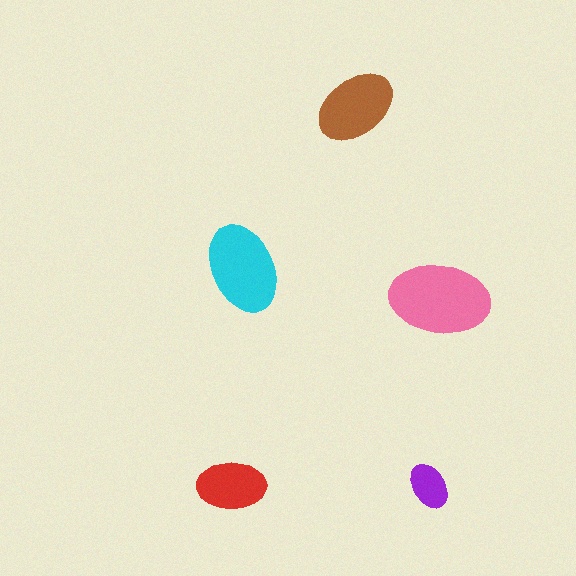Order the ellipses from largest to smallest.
the pink one, the cyan one, the brown one, the red one, the purple one.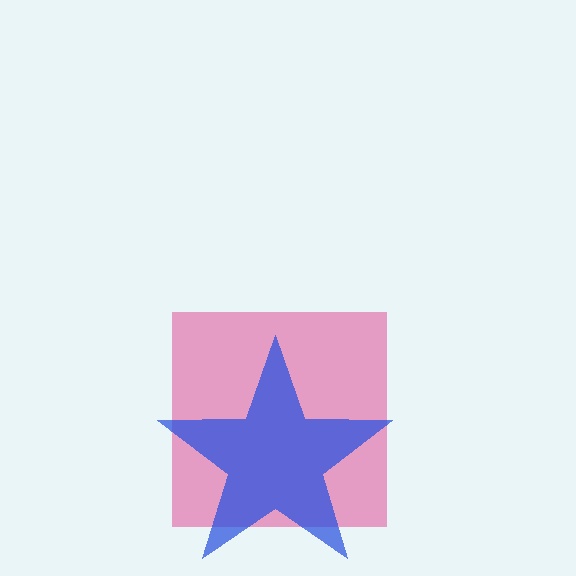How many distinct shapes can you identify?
There are 2 distinct shapes: a pink square, a blue star.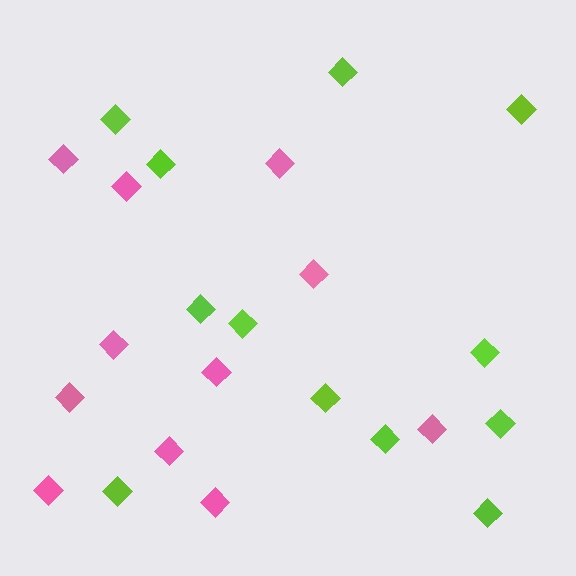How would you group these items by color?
There are 2 groups: one group of pink diamonds (11) and one group of lime diamonds (12).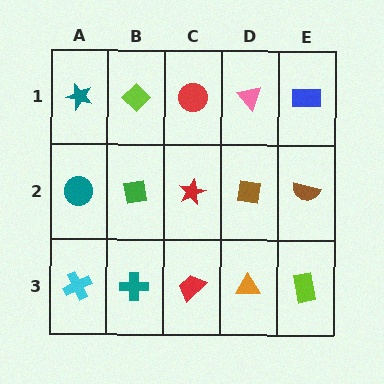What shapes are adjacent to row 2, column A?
A teal star (row 1, column A), a cyan cross (row 3, column A), a green square (row 2, column B).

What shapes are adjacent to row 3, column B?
A green square (row 2, column B), a cyan cross (row 3, column A), a red trapezoid (row 3, column C).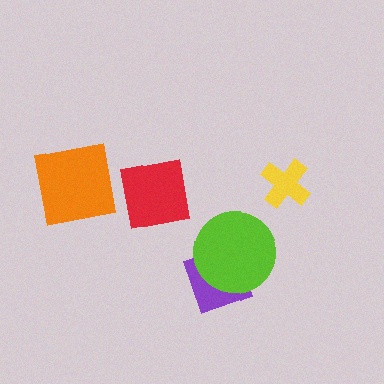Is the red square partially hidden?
No, no other shape covers it.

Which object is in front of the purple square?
The lime circle is in front of the purple square.